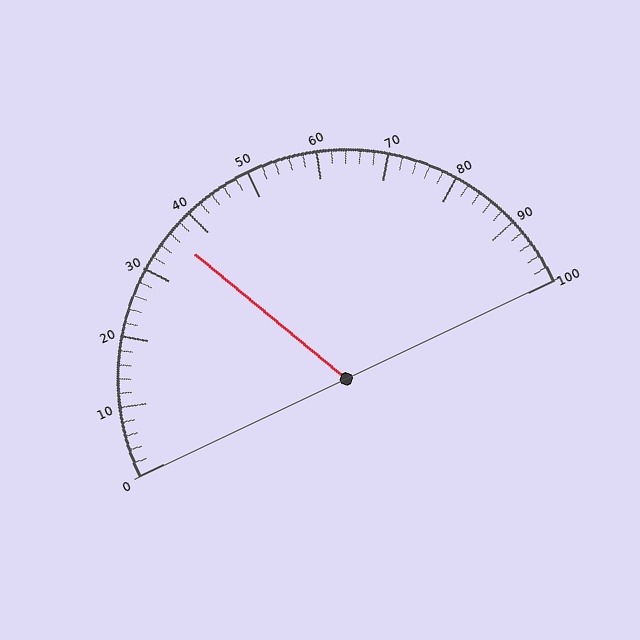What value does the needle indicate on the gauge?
The needle indicates approximately 36.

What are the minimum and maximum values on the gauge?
The gauge ranges from 0 to 100.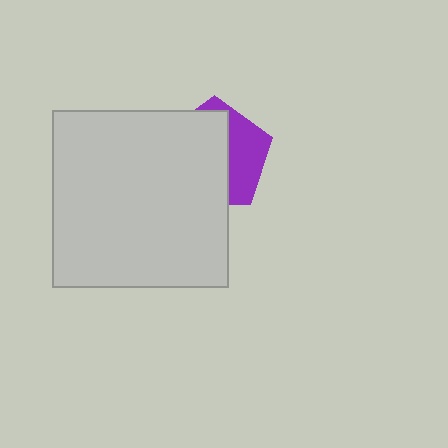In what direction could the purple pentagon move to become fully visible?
The purple pentagon could move right. That would shift it out from behind the light gray square entirely.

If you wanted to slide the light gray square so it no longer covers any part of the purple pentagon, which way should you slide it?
Slide it left — that is the most direct way to separate the two shapes.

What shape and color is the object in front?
The object in front is a light gray square.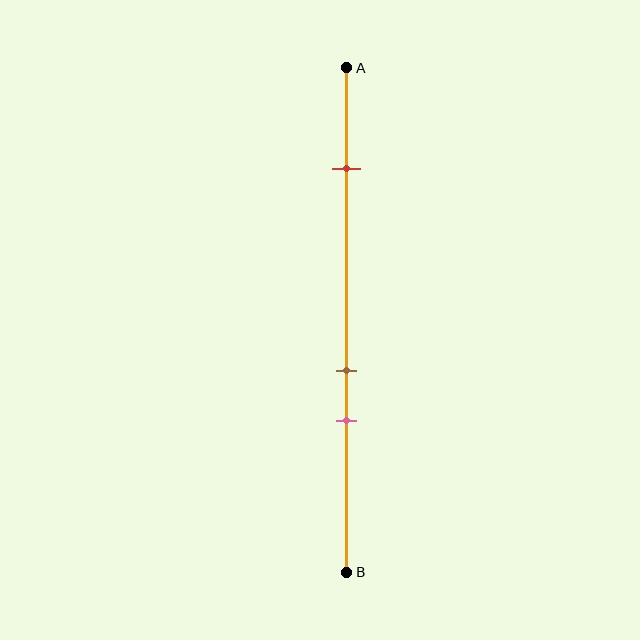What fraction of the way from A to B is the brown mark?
The brown mark is approximately 60% (0.6) of the way from A to B.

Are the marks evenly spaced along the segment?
No, the marks are not evenly spaced.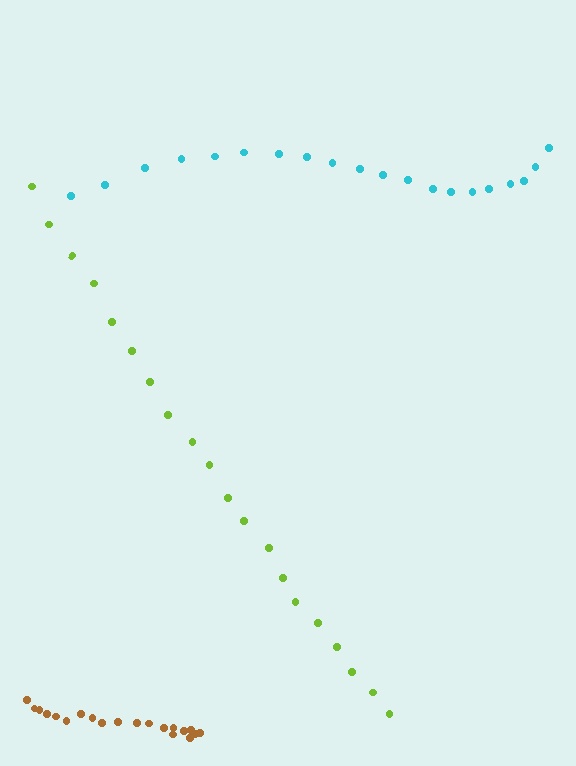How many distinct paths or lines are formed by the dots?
There are 3 distinct paths.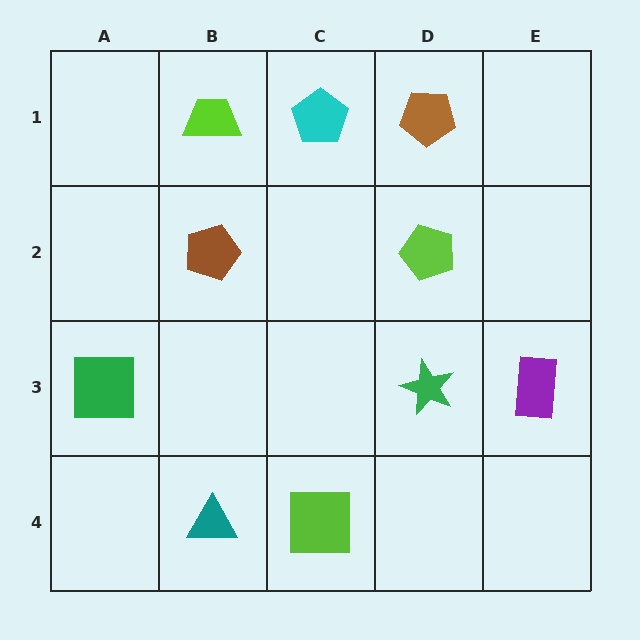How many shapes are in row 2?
2 shapes.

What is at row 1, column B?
A lime trapezoid.